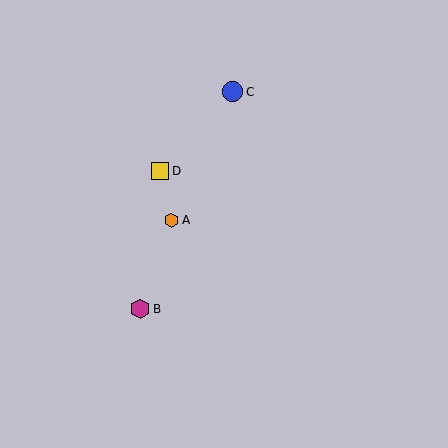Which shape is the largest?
The blue circle (labeled C) is the largest.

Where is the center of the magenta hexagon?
The center of the magenta hexagon is at (140, 309).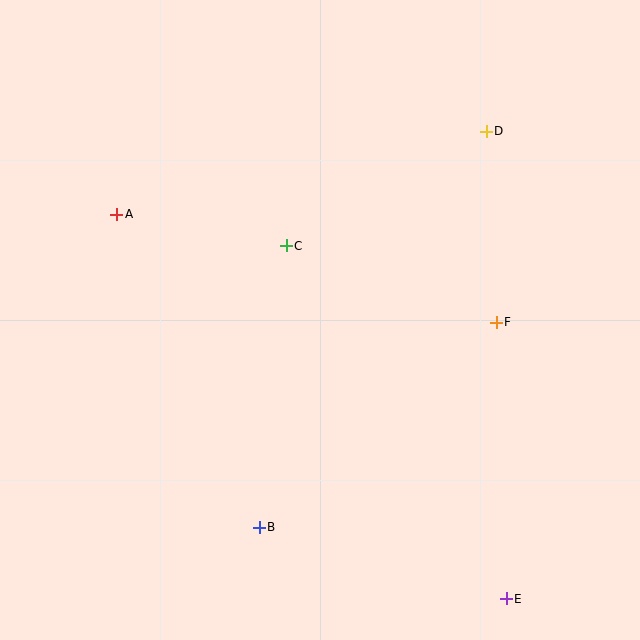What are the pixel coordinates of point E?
Point E is at (506, 599).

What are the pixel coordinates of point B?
Point B is at (259, 527).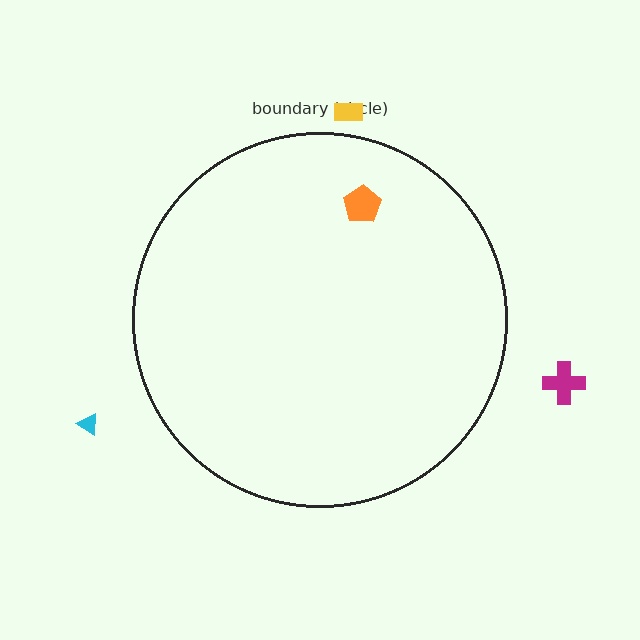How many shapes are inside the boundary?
1 inside, 3 outside.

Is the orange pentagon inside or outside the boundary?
Inside.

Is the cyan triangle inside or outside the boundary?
Outside.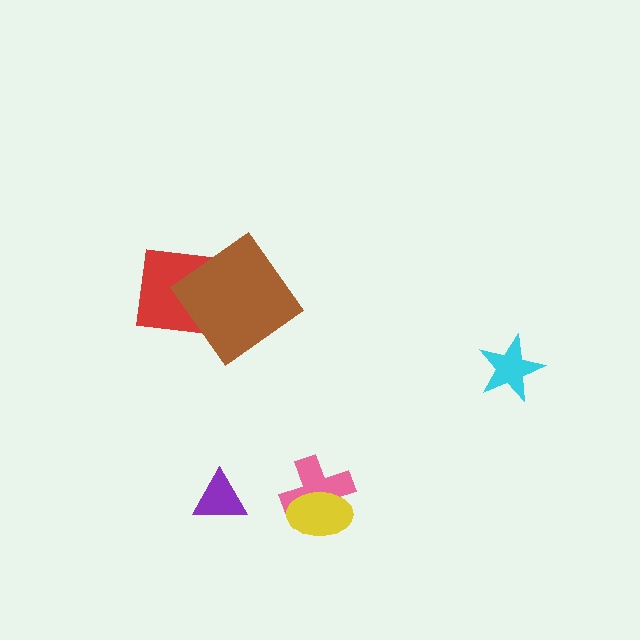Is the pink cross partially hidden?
Yes, it is partially covered by another shape.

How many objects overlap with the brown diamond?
1 object overlaps with the brown diamond.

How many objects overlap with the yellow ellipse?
1 object overlaps with the yellow ellipse.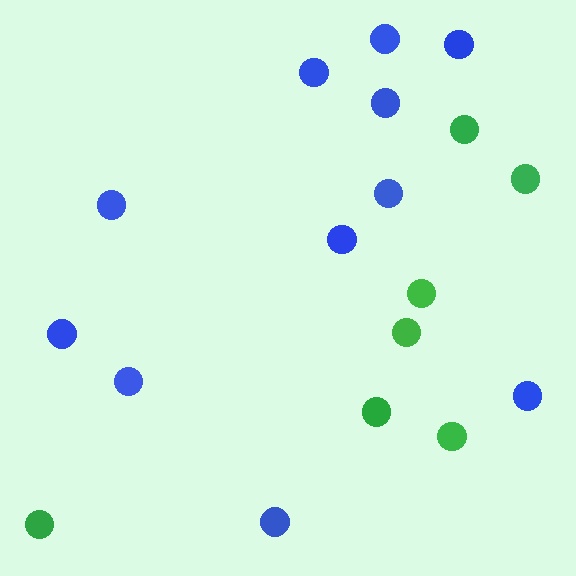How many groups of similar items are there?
There are 2 groups: one group of blue circles (11) and one group of green circles (7).